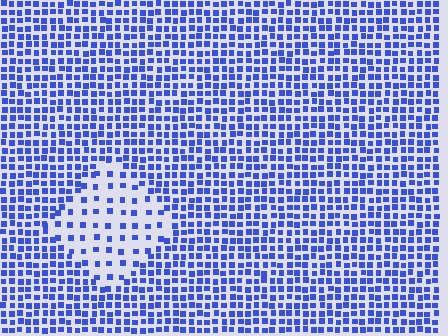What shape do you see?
I see a diamond.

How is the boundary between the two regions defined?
The boundary is defined by a change in element density (approximately 2.5x ratio). All elements are the same color, size, and shape.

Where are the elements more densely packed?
The elements are more densely packed outside the diamond boundary.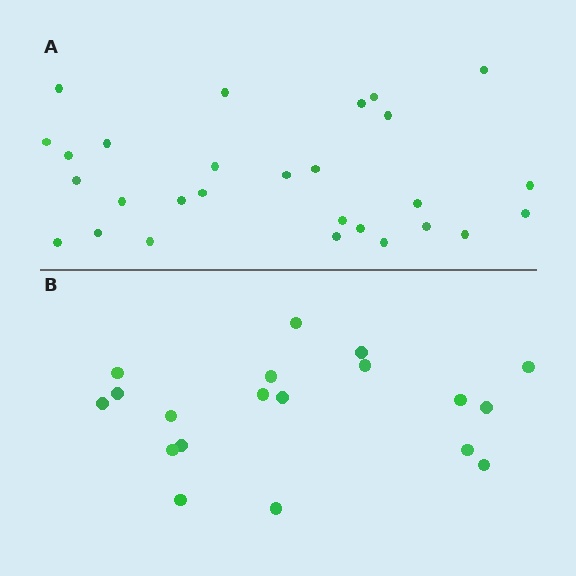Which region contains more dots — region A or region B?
Region A (the top region) has more dots.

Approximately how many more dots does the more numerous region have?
Region A has roughly 8 or so more dots than region B.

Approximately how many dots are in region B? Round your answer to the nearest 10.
About 20 dots. (The exact count is 19, which rounds to 20.)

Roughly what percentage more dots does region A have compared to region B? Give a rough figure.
About 45% more.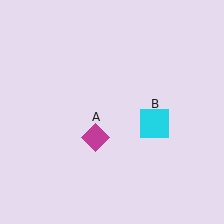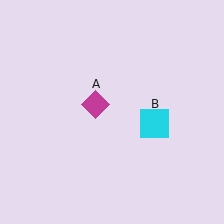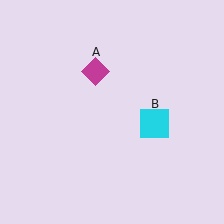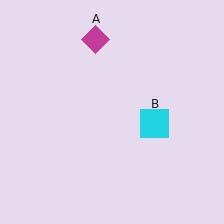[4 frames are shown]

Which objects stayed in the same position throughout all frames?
Cyan square (object B) remained stationary.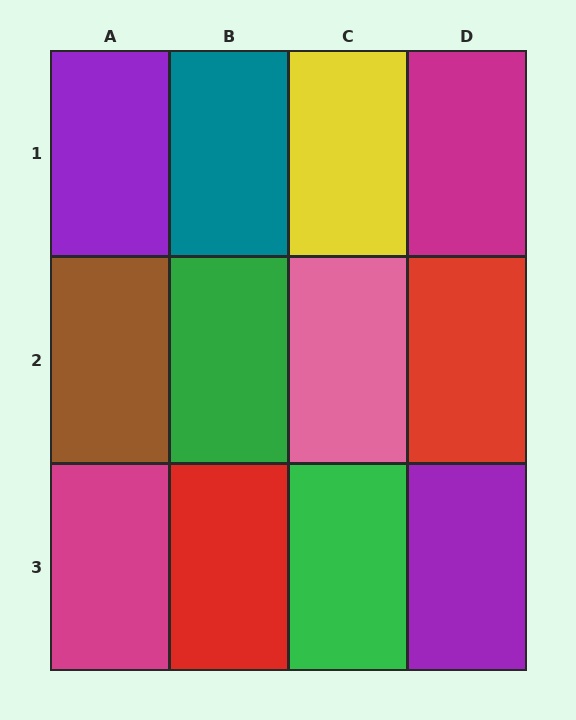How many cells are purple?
2 cells are purple.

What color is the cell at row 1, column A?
Purple.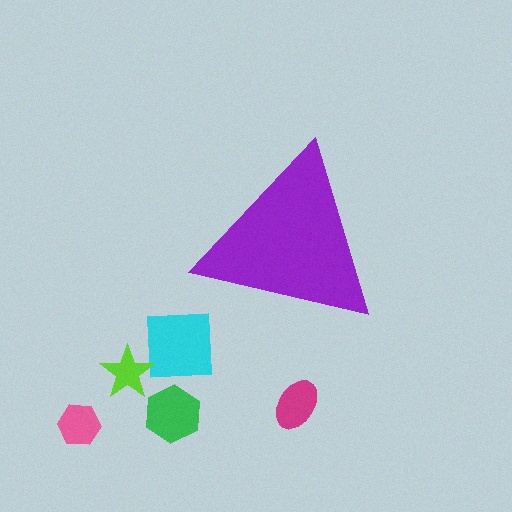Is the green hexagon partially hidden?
No, the green hexagon is fully visible.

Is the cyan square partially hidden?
No, the cyan square is fully visible.